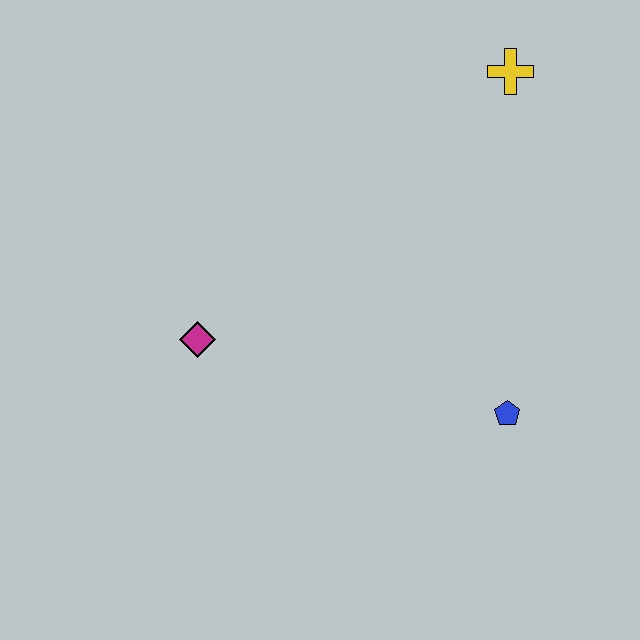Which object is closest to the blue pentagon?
The magenta diamond is closest to the blue pentagon.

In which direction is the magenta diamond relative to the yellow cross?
The magenta diamond is to the left of the yellow cross.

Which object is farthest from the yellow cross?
The magenta diamond is farthest from the yellow cross.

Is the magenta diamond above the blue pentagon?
Yes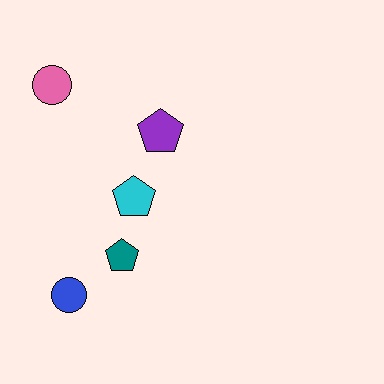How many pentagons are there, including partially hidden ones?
There are 3 pentagons.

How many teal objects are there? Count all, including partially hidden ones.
There is 1 teal object.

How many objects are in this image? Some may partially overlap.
There are 5 objects.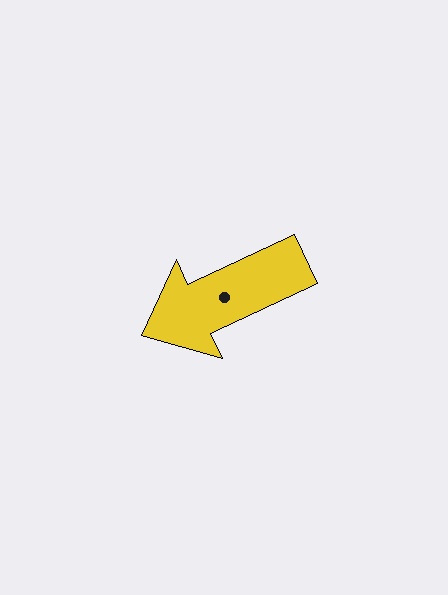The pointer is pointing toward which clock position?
Roughly 8 o'clock.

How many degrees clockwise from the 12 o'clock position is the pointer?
Approximately 245 degrees.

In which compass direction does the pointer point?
Southwest.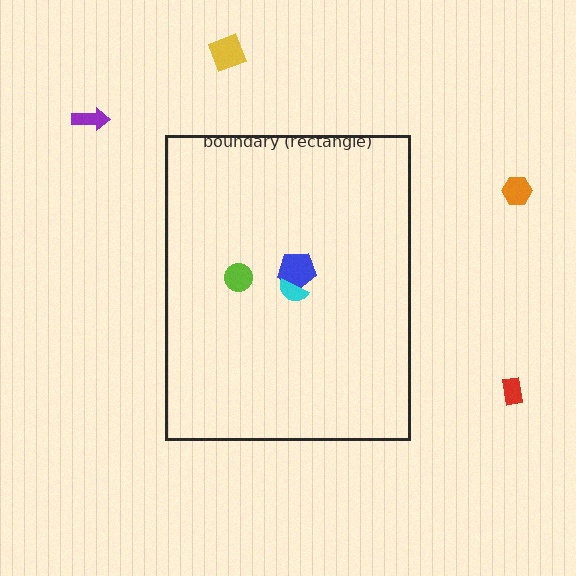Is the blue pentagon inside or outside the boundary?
Inside.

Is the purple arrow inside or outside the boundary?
Outside.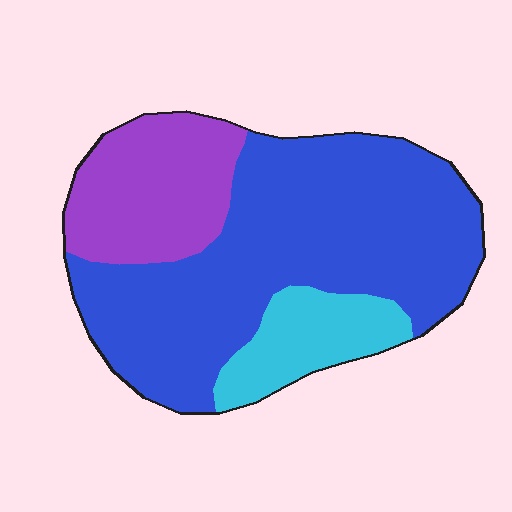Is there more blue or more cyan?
Blue.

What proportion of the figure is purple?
Purple takes up about one quarter (1/4) of the figure.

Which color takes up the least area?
Cyan, at roughly 15%.